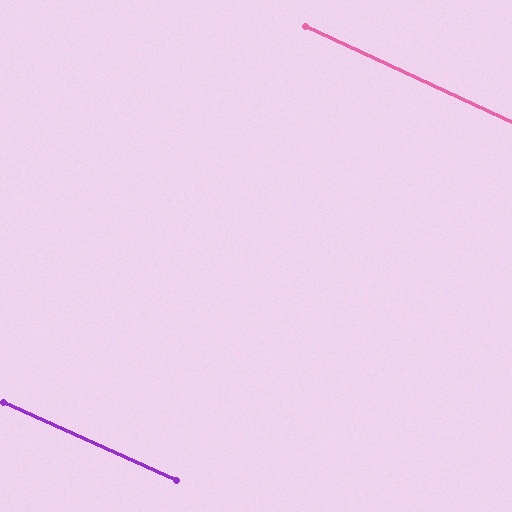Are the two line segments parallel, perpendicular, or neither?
Parallel — their directions differ by only 0.8°.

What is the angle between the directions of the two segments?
Approximately 1 degree.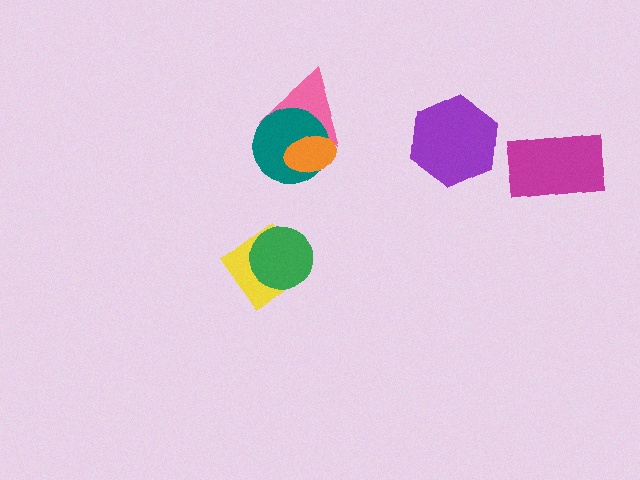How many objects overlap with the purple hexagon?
0 objects overlap with the purple hexagon.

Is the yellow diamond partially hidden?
Yes, it is partially covered by another shape.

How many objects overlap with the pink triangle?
2 objects overlap with the pink triangle.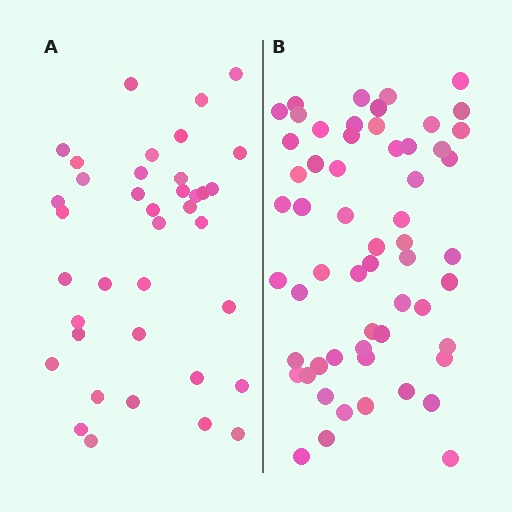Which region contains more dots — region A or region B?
Region B (the right region) has more dots.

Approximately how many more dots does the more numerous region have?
Region B has approximately 20 more dots than region A.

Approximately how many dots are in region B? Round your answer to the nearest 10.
About 60 dots. (The exact count is 58, which rounds to 60.)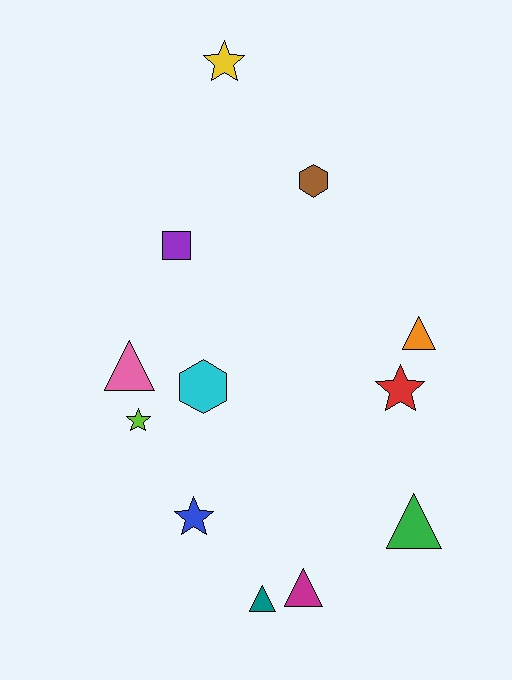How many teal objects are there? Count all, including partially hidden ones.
There is 1 teal object.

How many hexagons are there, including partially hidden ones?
There are 2 hexagons.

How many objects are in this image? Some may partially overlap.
There are 12 objects.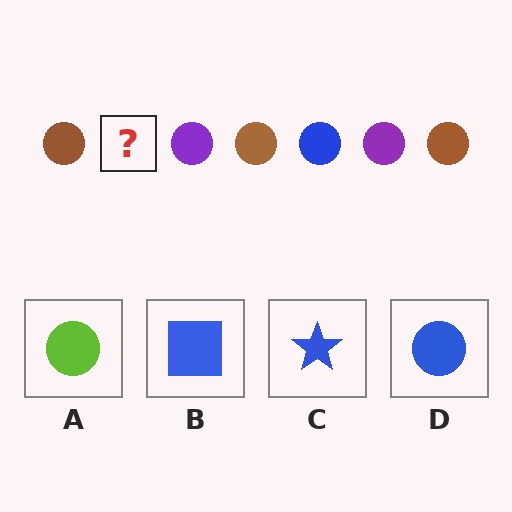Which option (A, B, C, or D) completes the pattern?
D.